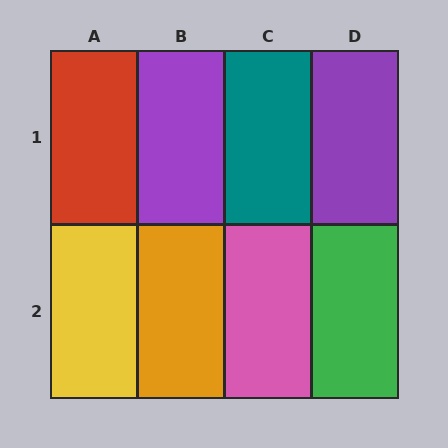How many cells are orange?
1 cell is orange.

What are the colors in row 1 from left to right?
Red, purple, teal, purple.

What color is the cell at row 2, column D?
Green.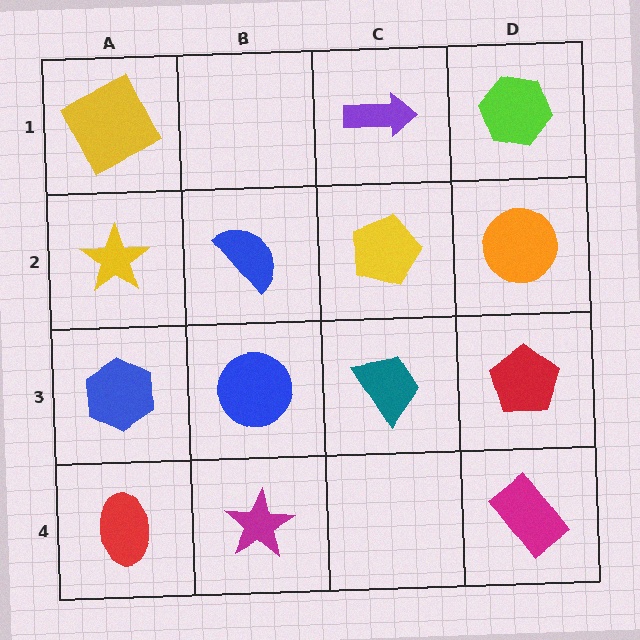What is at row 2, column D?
An orange circle.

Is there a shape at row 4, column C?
No, that cell is empty.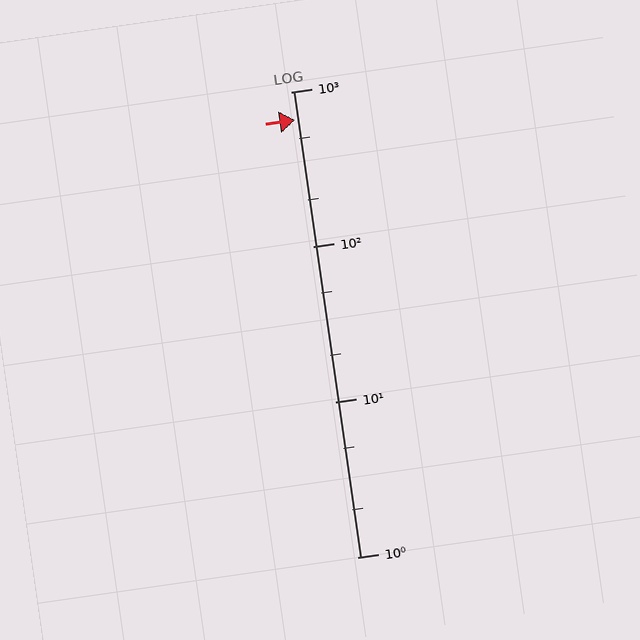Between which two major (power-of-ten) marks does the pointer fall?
The pointer is between 100 and 1000.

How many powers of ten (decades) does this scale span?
The scale spans 3 decades, from 1 to 1000.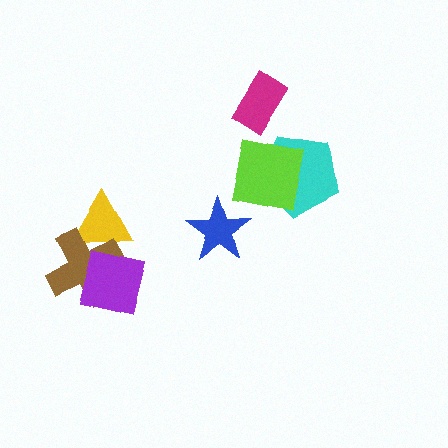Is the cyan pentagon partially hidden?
Yes, it is partially covered by another shape.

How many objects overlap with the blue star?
0 objects overlap with the blue star.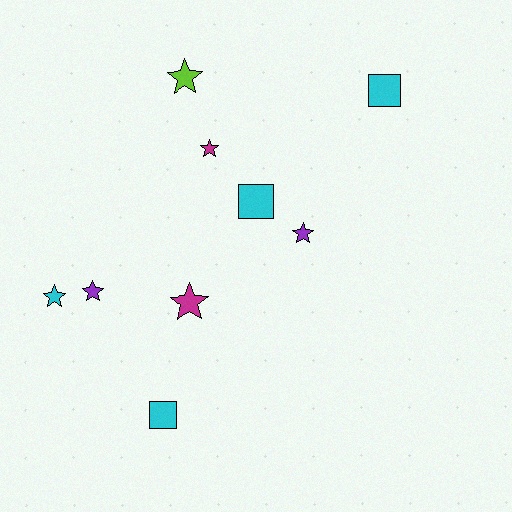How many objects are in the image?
There are 9 objects.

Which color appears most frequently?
Cyan, with 4 objects.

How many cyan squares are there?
There are 3 cyan squares.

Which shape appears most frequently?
Star, with 6 objects.